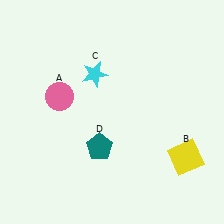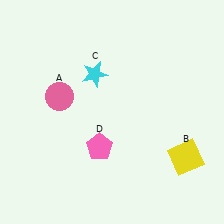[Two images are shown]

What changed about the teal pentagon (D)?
In Image 1, D is teal. In Image 2, it changed to pink.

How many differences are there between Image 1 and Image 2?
There is 1 difference between the two images.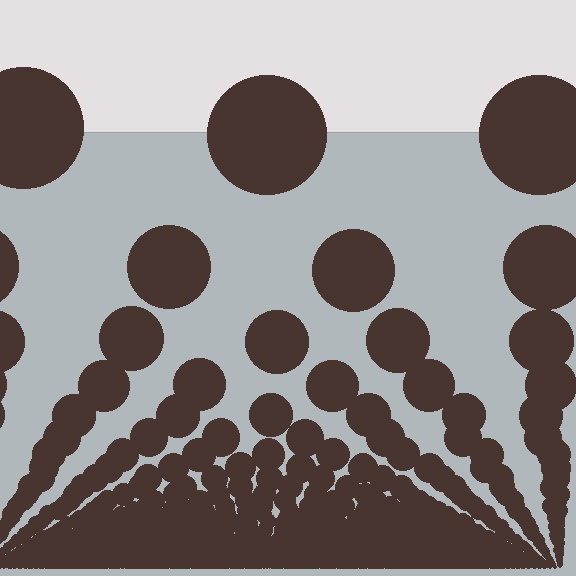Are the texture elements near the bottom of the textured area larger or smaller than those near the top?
Smaller. The gradient is inverted — elements near the bottom are smaller and denser.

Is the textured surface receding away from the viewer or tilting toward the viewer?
The surface appears to tilt toward the viewer. Texture elements get larger and sparser toward the top.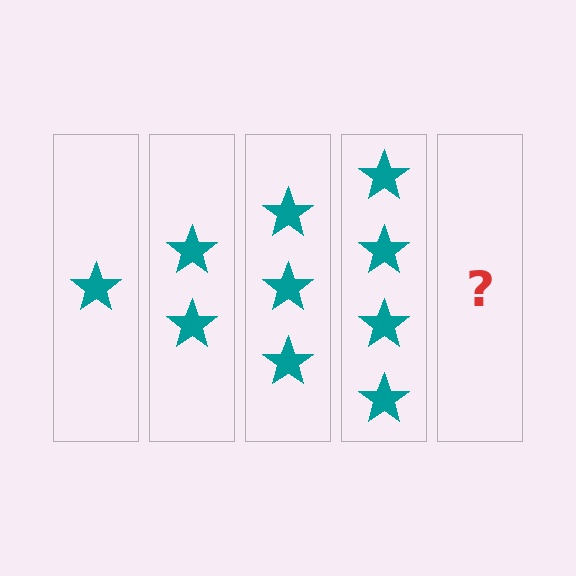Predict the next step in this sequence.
The next step is 5 stars.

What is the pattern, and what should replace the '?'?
The pattern is that each step adds one more star. The '?' should be 5 stars.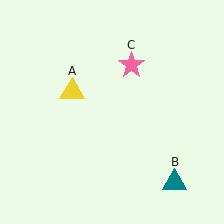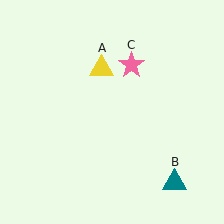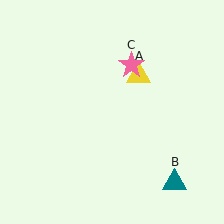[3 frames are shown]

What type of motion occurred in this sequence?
The yellow triangle (object A) rotated clockwise around the center of the scene.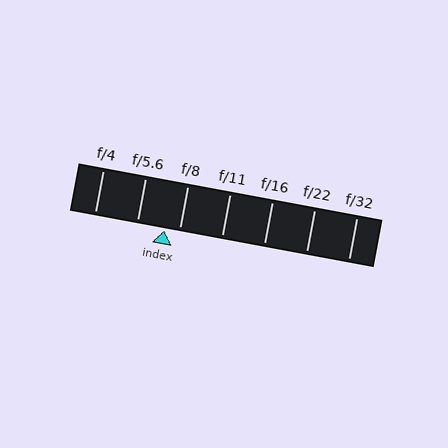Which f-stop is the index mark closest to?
The index mark is closest to f/8.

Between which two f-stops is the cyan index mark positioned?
The index mark is between f/5.6 and f/8.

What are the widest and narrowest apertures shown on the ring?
The widest aperture shown is f/4 and the narrowest is f/32.